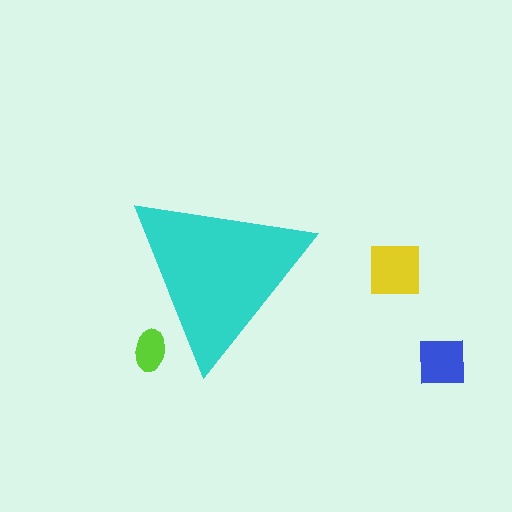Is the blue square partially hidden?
No, the blue square is fully visible.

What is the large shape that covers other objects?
A cyan triangle.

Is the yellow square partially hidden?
No, the yellow square is fully visible.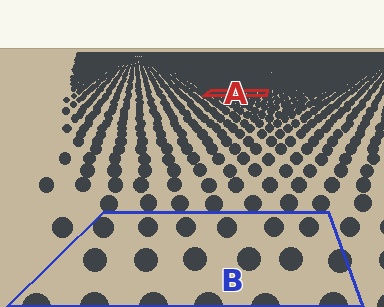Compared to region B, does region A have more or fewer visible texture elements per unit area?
Region A has more texture elements per unit area — they are packed more densely because it is farther away.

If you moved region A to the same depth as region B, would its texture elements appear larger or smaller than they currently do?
They would appear larger. At a closer depth, the same texture elements are projected at a bigger on-screen size.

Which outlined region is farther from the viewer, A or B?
Region A is farther from the viewer — the texture elements inside it appear smaller and more densely packed.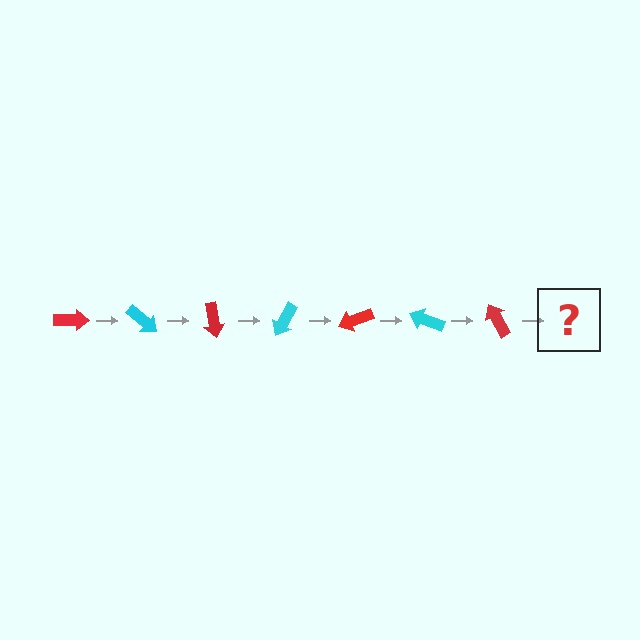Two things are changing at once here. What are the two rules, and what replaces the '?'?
The two rules are that it rotates 40 degrees each step and the color cycles through red and cyan. The '?' should be a cyan arrow, rotated 280 degrees from the start.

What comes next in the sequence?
The next element should be a cyan arrow, rotated 280 degrees from the start.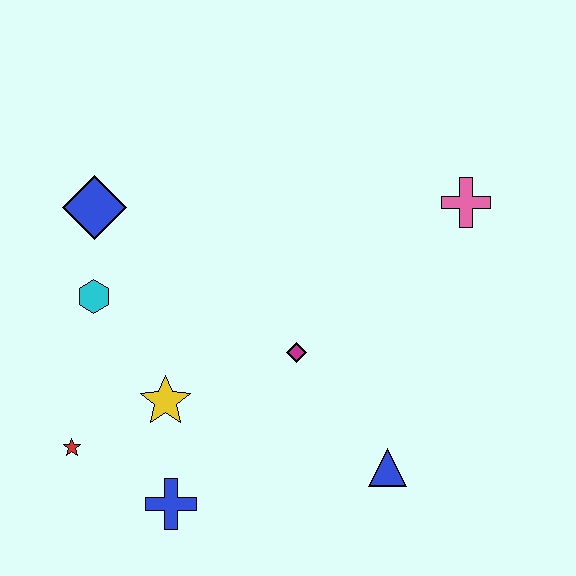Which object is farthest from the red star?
The pink cross is farthest from the red star.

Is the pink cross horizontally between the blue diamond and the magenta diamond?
No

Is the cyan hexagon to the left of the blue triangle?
Yes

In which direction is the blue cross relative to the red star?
The blue cross is to the right of the red star.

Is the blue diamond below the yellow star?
No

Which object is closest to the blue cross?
The yellow star is closest to the blue cross.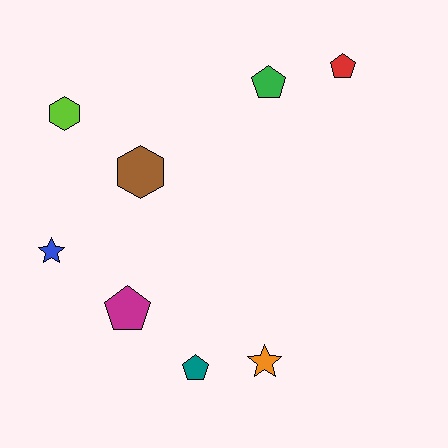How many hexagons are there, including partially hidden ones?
There are 2 hexagons.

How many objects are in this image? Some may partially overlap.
There are 8 objects.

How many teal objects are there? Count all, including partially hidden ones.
There is 1 teal object.